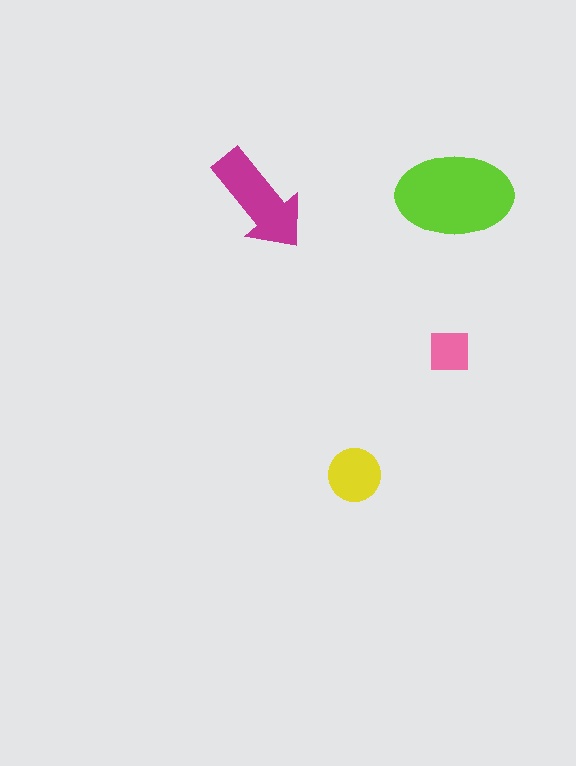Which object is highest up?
The lime ellipse is topmost.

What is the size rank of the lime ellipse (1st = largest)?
1st.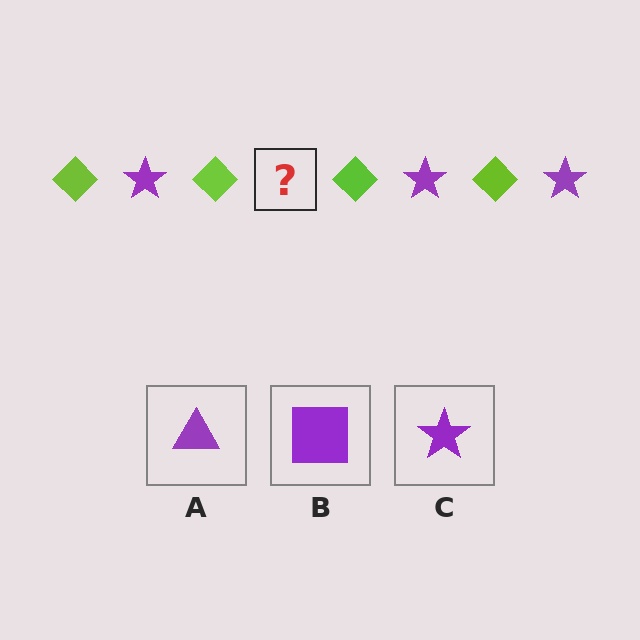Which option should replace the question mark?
Option C.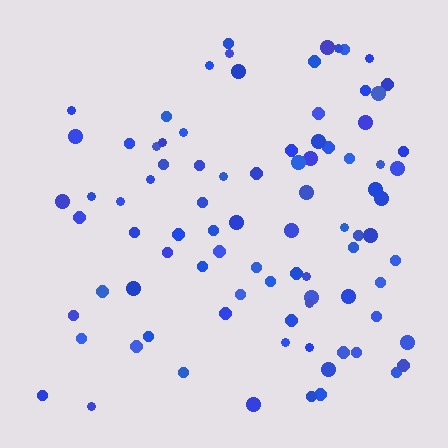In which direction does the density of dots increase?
From left to right, with the right side densest.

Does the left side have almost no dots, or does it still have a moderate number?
Still a moderate number, just noticeably fewer than the right.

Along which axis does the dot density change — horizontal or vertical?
Horizontal.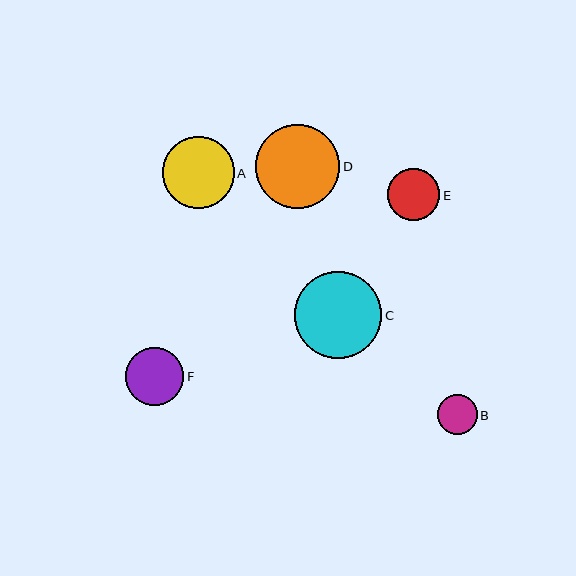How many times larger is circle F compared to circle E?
Circle F is approximately 1.1 times the size of circle E.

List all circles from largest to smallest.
From largest to smallest: C, D, A, F, E, B.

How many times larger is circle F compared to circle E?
Circle F is approximately 1.1 times the size of circle E.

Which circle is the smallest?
Circle B is the smallest with a size of approximately 40 pixels.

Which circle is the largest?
Circle C is the largest with a size of approximately 87 pixels.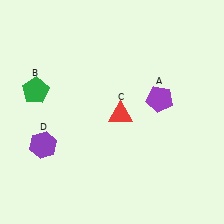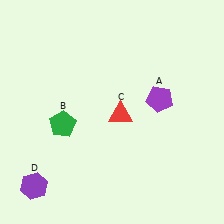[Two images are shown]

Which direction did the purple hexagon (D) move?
The purple hexagon (D) moved down.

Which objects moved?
The objects that moved are: the green pentagon (B), the purple hexagon (D).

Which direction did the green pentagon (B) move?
The green pentagon (B) moved down.